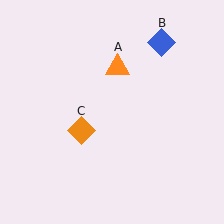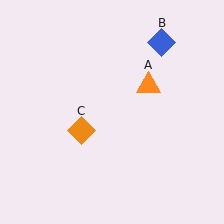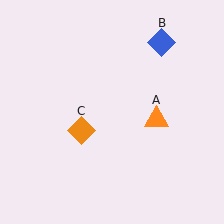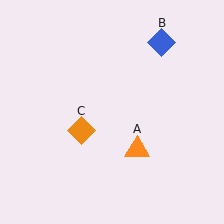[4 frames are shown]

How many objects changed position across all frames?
1 object changed position: orange triangle (object A).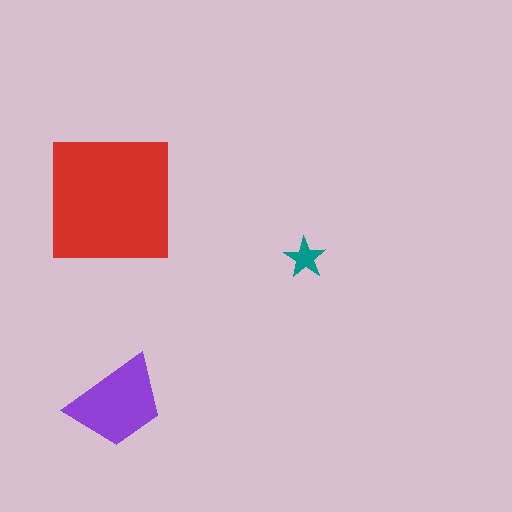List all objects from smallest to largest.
The teal star, the purple trapezoid, the red square.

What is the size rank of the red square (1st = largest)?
1st.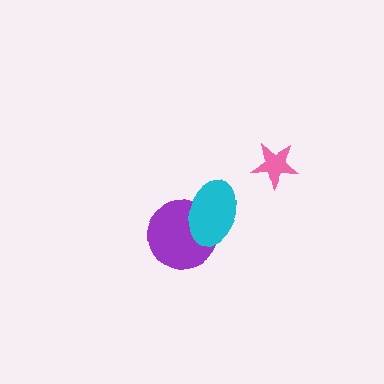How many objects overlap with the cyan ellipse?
1 object overlaps with the cyan ellipse.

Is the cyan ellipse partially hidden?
No, no other shape covers it.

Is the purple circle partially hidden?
Yes, it is partially covered by another shape.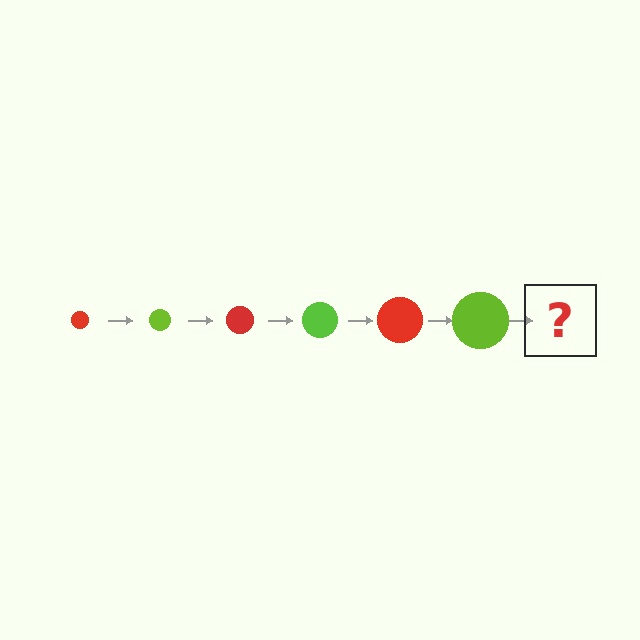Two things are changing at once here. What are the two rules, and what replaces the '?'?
The two rules are that the circle grows larger each step and the color cycles through red and lime. The '?' should be a red circle, larger than the previous one.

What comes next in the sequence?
The next element should be a red circle, larger than the previous one.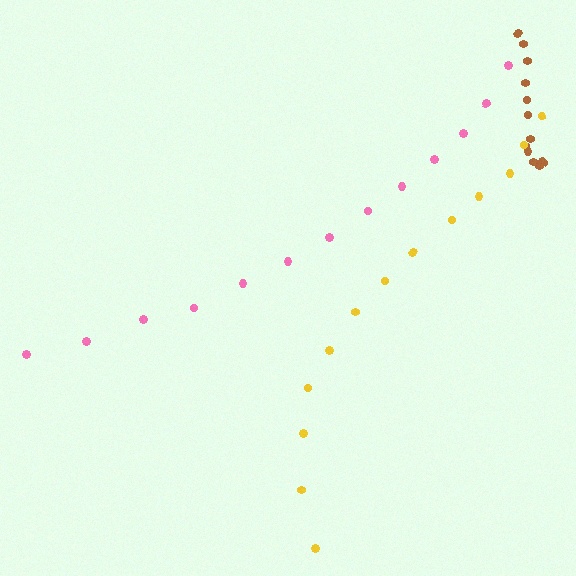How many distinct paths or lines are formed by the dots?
There are 3 distinct paths.